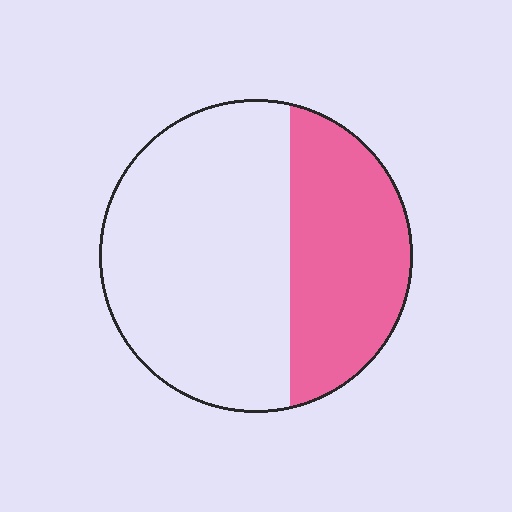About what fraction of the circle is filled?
About three eighths (3/8).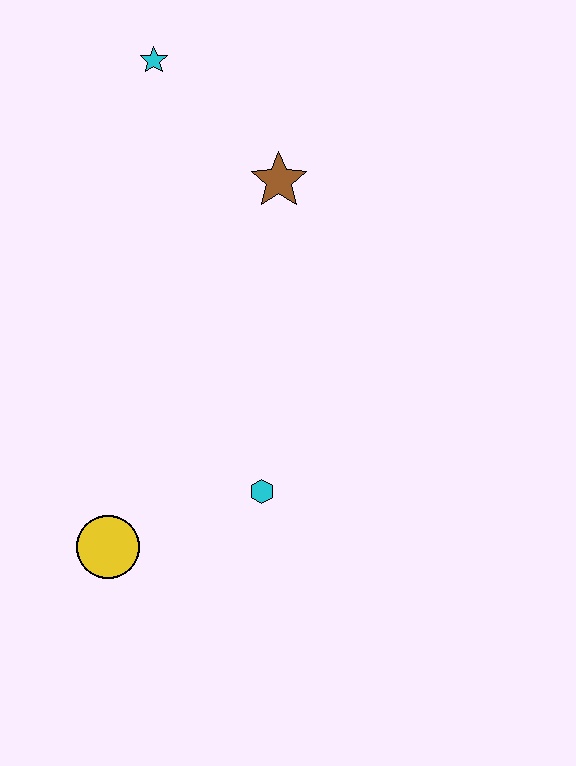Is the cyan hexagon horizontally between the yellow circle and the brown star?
Yes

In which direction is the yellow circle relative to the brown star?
The yellow circle is below the brown star.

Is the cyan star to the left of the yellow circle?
No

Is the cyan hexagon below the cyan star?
Yes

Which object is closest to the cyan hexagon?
The yellow circle is closest to the cyan hexagon.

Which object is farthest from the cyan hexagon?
The cyan star is farthest from the cyan hexagon.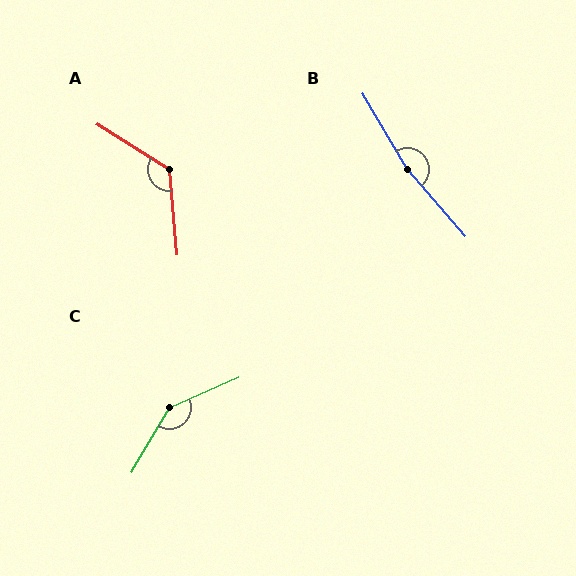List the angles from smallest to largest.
A (127°), C (145°), B (170°).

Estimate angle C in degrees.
Approximately 145 degrees.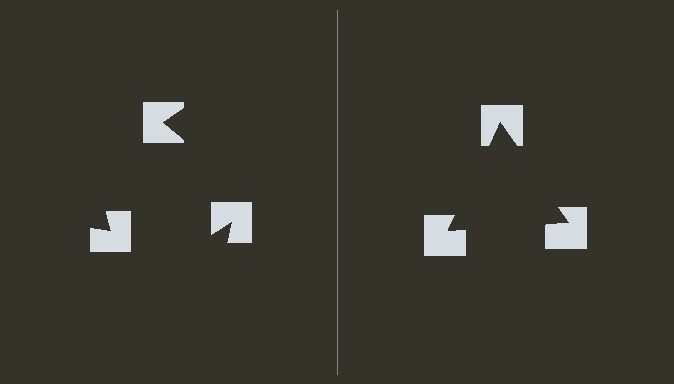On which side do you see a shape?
An illusory triangle appears on the right side. On the left side the wedge cuts are rotated, so no coherent shape forms.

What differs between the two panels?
The notched squares are positioned identically on both sides; only the wedge orientations differ. On the right they align to a triangle; on the left they are misaligned.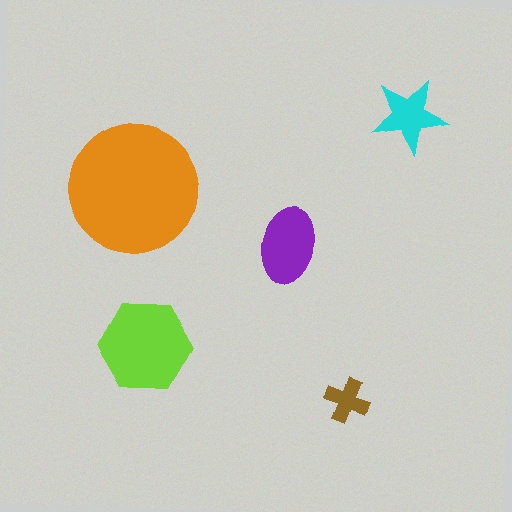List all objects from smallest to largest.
The brown cross, the cyan star, the purple ellipse, the lime hexagon, the orange circle.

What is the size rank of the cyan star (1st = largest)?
4th.